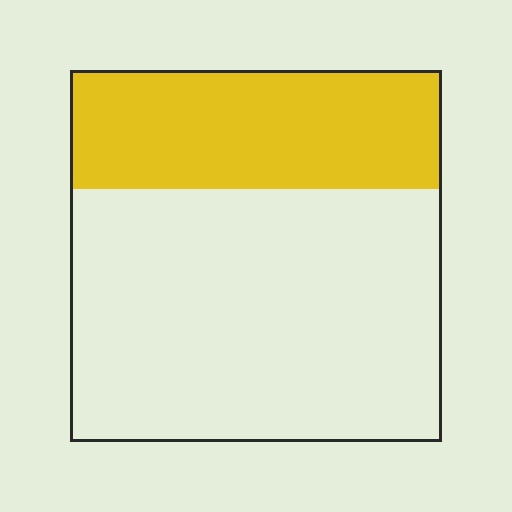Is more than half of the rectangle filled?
No.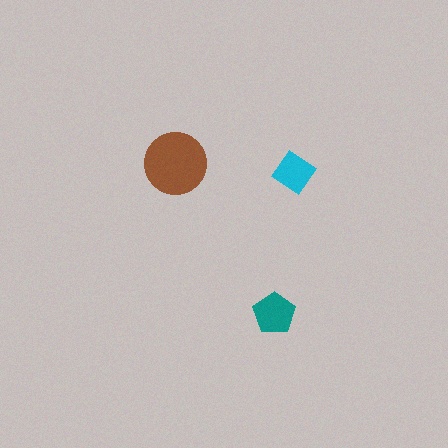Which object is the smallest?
The cyan diamond.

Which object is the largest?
The brown circle.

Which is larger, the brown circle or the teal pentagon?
The brown circle.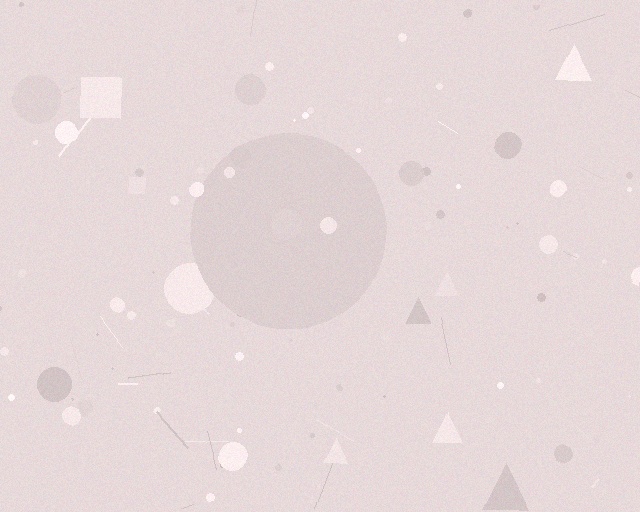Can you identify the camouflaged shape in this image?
The camouflaged shape is a circle.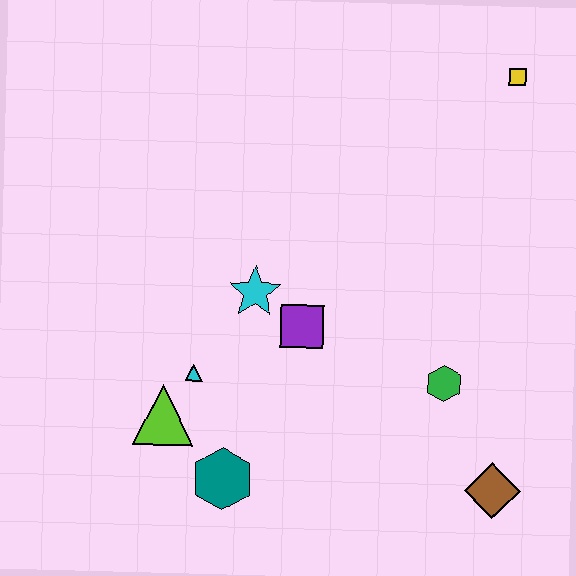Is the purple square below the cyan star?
Yes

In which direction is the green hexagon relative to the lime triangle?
The green hexagon is to the right of the lime triangle.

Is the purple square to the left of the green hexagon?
Yes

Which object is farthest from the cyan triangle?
The yellow square is farthest from the cyan triangle.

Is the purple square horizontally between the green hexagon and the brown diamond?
No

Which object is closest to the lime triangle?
The cyan triangle is closest to the lime triangle.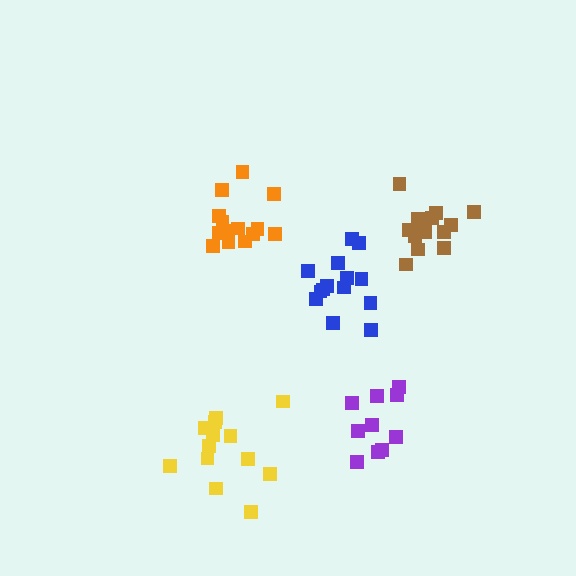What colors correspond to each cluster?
The clusters are colored: yellow, blue, brown, orange, purple.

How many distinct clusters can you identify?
There are 5 distinct clusters.